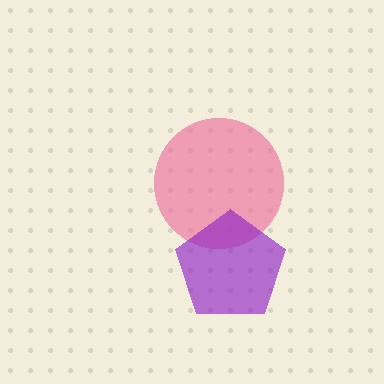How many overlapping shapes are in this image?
There are 2 overlapping shapes in the image.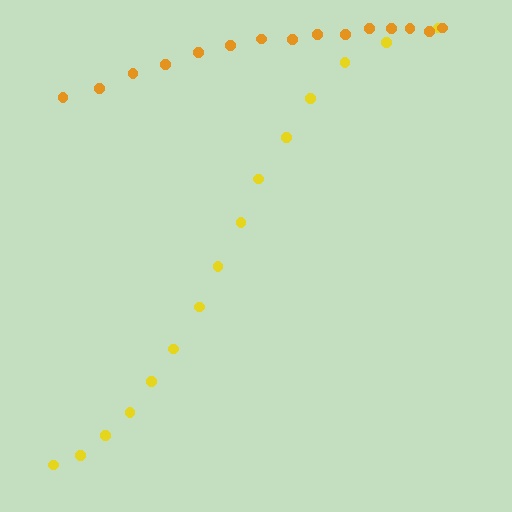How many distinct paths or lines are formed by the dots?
There are 2 distinct paths.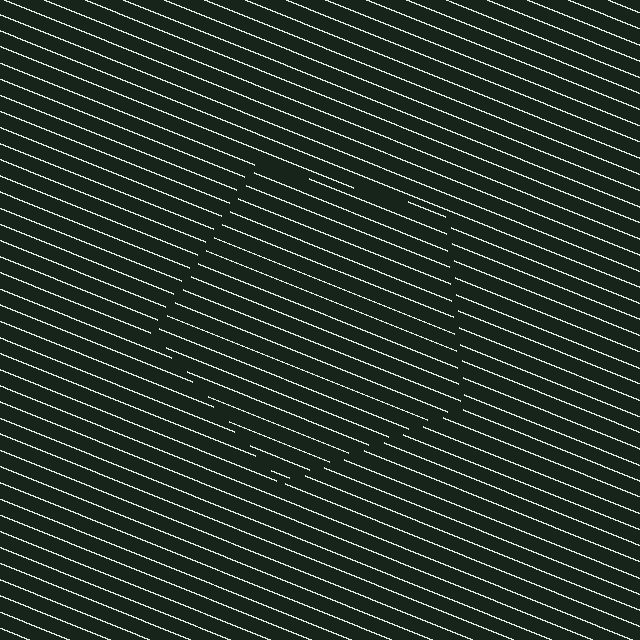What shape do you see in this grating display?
An illusory pentagon. The interior of the shape contains the same grating, shifted by half a period — the contour is defined by the phase discontinuity where line-ends from the inner and outer gratings abut.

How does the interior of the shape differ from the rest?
The interior of the shape contains the same grating, shifted by half a period — the contour is defined by the phase discontinuity where line-ends from the inner and outer gratings abut.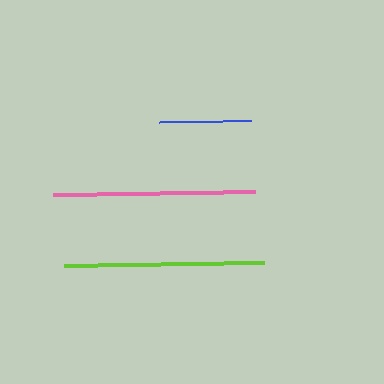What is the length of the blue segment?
The blue segment is approximately 93 pixels long.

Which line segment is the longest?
The pink line is the longest at approximately 202 pixels.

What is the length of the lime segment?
The lime segment is approximately 200 pixels long.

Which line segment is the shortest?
The blue line is the shortest at approximately 93 pixels.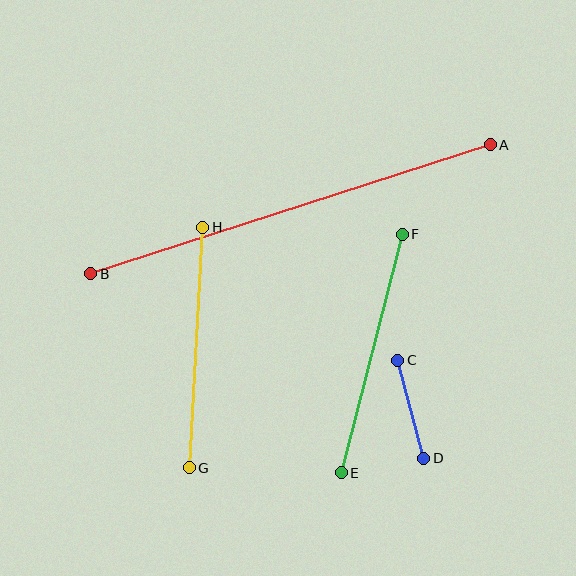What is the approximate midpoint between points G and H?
The midpoint is at approximately (196, 347) pixels.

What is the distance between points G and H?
The distance is approximately 241 pixels.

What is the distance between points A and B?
The distance is approximately 420 pixels.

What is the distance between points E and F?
The distance is approximately 246 pixels.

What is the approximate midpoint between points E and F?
The midpoint is at approximately (372, 353) pixels.